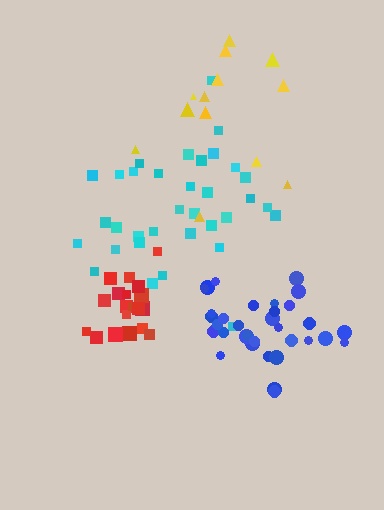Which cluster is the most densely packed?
Red.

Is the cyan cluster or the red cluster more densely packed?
Red.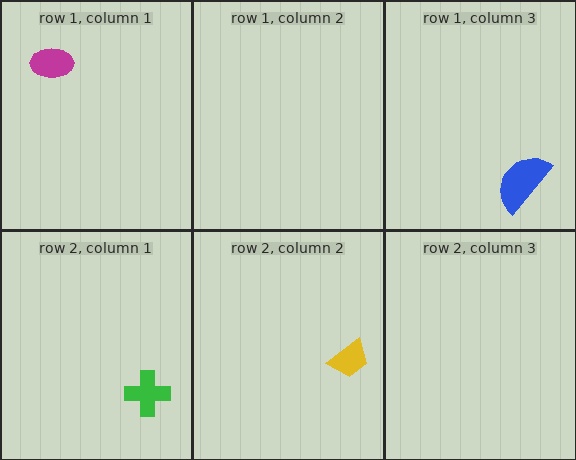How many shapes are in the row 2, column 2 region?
1.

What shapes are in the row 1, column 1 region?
The magenta ellipse.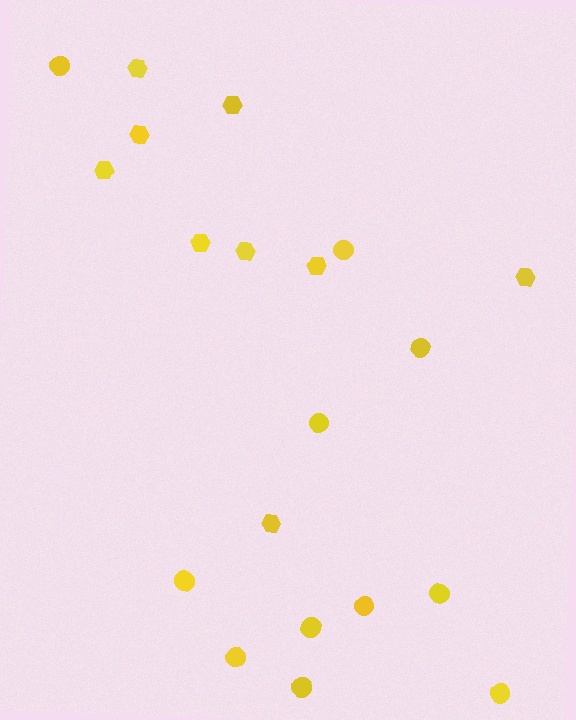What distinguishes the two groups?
There are 2 groups: one group of circles (11) and one group of hexagons (9).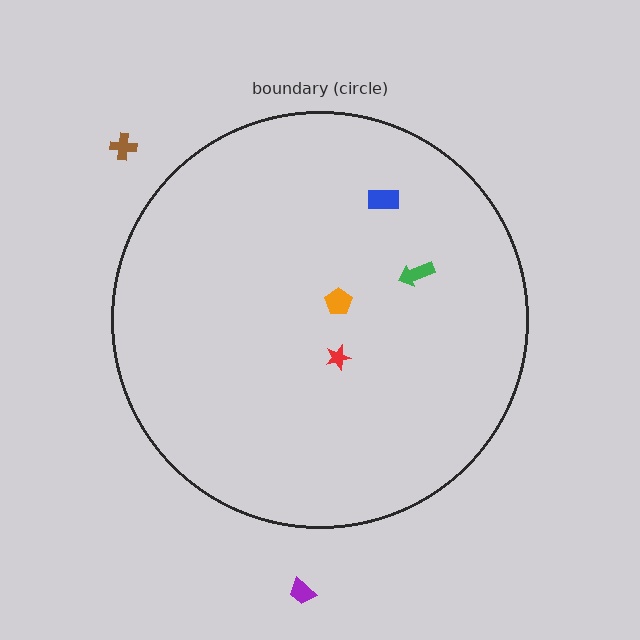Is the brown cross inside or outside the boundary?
Outside.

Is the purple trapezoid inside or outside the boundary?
Outside.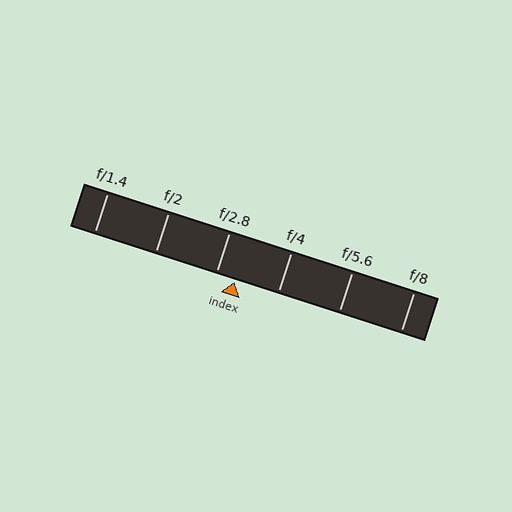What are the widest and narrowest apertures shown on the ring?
The widest aperture shown is f/1.4 and the narrowest is f/8.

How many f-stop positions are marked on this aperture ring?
There are 6 f-stop positions marked.